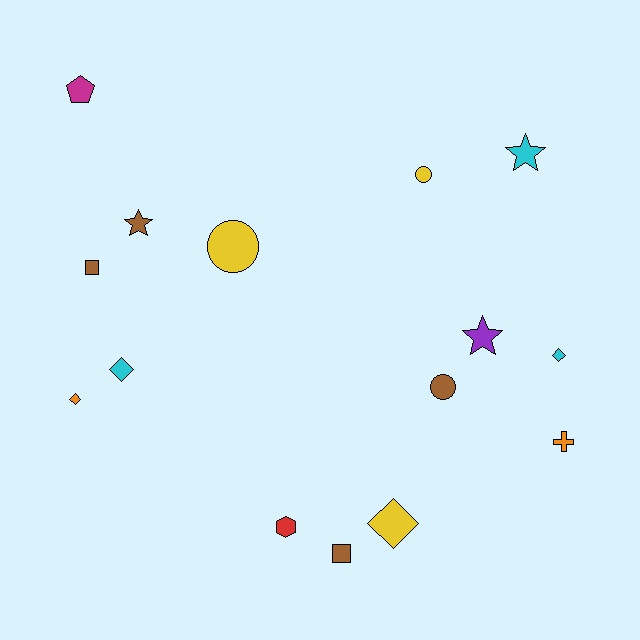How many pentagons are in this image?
There is 1 pentagon.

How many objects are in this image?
There are 15 objects.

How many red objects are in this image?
There is 1 red object.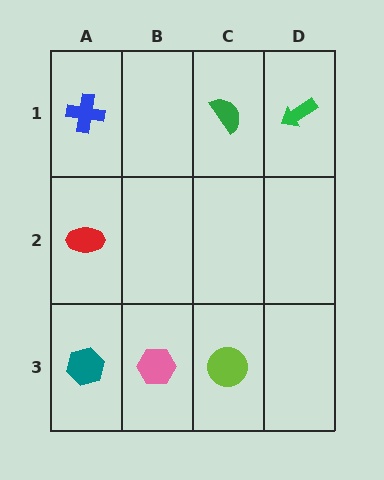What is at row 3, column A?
A teal hexagon.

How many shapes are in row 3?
3 shapes.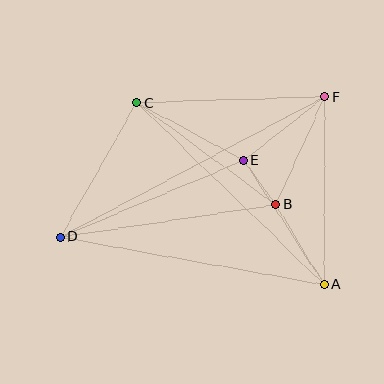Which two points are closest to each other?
Points B and E are closest to each other.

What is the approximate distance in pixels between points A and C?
The distance between A and C is approximately 261 pixels.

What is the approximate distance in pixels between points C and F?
The distance between C and F is approximately 188 pixels.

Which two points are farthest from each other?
Points D and F are farthest from each other.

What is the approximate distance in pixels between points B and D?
The distance between B and D is approximately 218 pixels.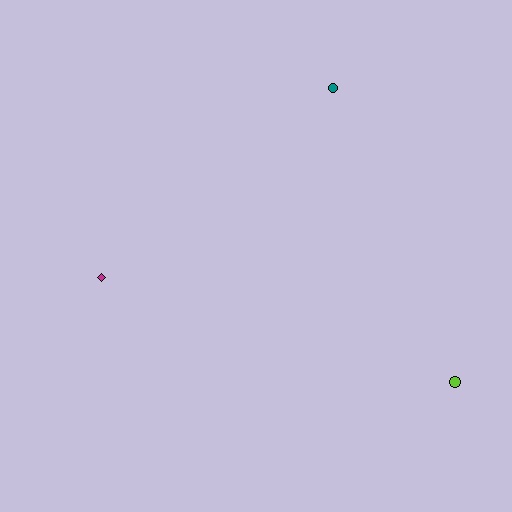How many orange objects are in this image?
There are no orange objects.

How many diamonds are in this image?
There is 1 diamond.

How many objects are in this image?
There are 3 objects.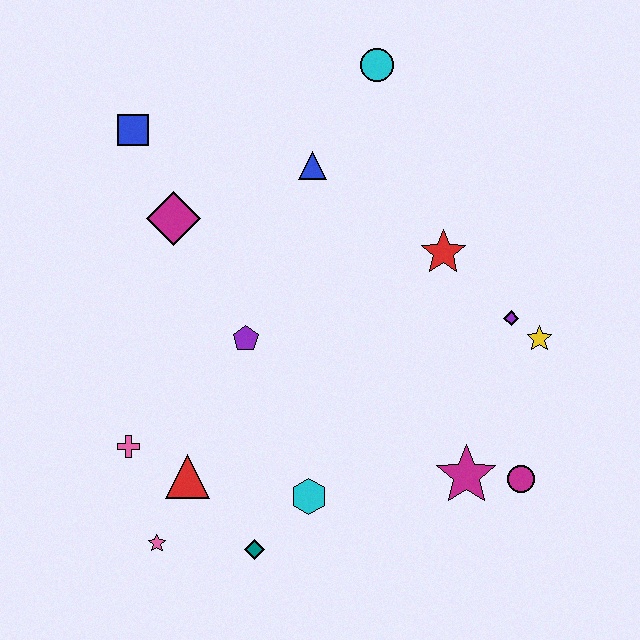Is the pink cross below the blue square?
Yes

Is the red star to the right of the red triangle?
Yes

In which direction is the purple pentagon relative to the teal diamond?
The purple pentagon is above the teal diamond.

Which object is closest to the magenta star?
The magenta circle is closest to the magenta star.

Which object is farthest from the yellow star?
The blue square is farthest from the yellow star.